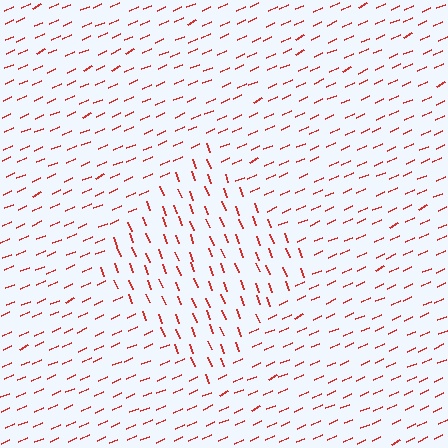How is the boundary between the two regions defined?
The boundary is defined purely by a change in line orientation (approximately 87 degrees difference). All lines are the same color and thickness.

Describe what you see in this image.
The image is filled with small red line segments. A diamond region in the image has lines oriented differently from the surrounding lines, creating a visible texture boundary.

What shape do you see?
I see a diamond.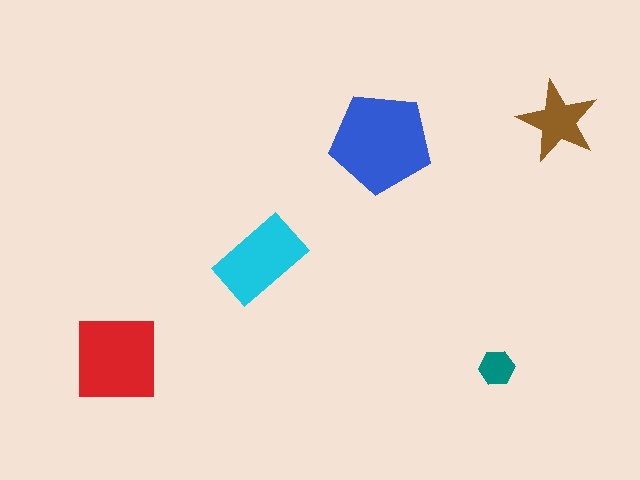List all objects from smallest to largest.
The teal hexagon, the brown star, the cyan rectangle, the red square, the blue pentagon.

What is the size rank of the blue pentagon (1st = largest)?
1st.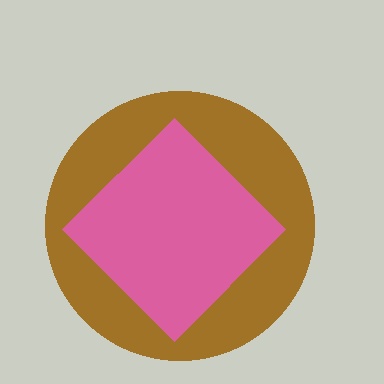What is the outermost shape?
The brown circle.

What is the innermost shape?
The pink diamond.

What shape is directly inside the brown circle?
The pink diamond.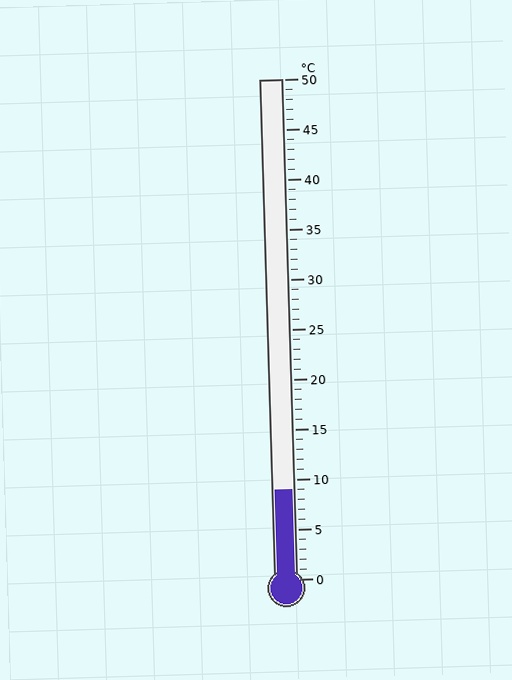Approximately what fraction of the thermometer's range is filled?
The thermometer is filled to approximately 20% of its range.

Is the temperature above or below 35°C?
The temperature is below 35°C.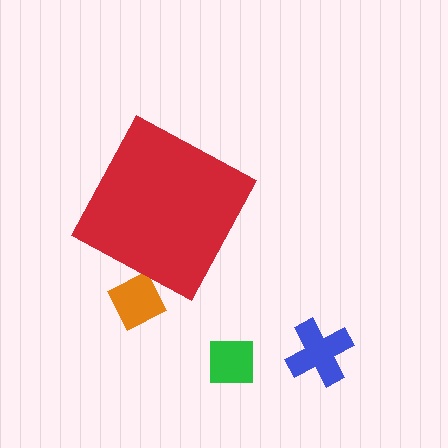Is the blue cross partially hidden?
No, the blue cross is fully visible.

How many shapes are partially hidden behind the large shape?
1 shape is partially hidden.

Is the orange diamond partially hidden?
Yes, the orange diamond is partially hidden behind the red diamond.